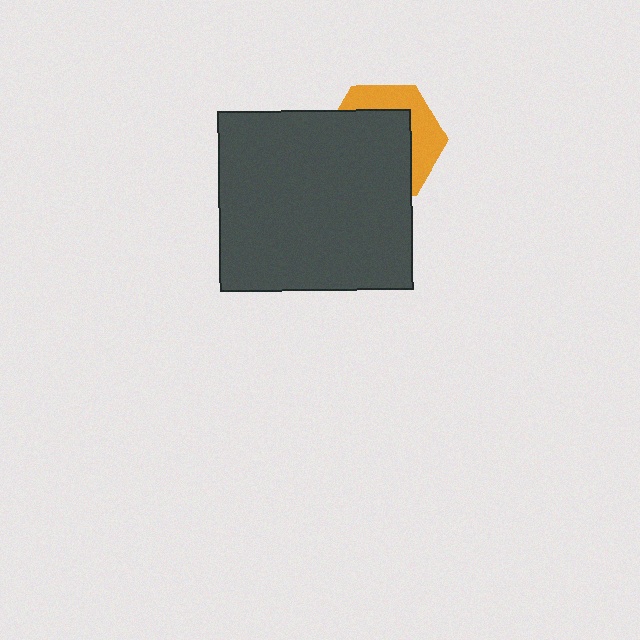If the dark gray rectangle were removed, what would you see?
You would see the complete orange hexagon.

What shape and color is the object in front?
The object in front is a dark gray rectangle.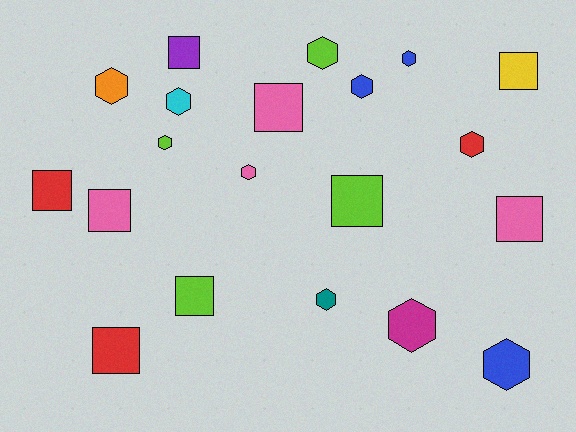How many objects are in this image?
There are 20 objects.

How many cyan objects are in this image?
There is 1 cyan object.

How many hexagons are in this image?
There are 11 hexagons.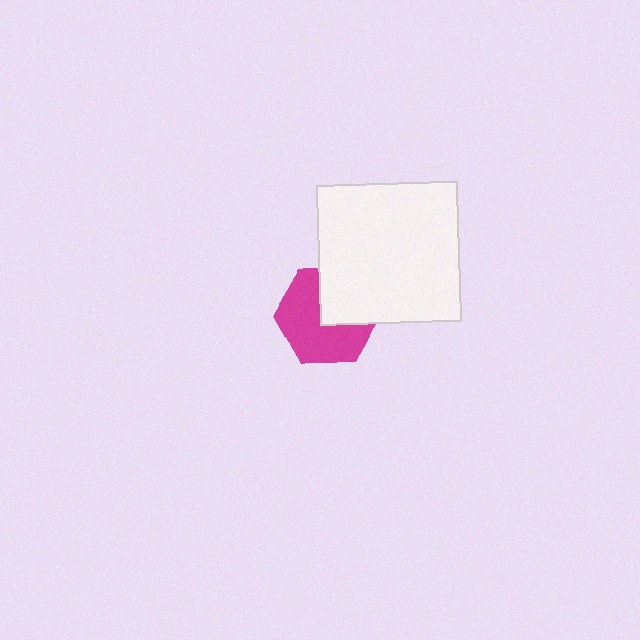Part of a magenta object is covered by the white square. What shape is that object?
It is a hexagon.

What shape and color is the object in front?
The object in front is a white square.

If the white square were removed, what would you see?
You would see the complete magenta hexagon.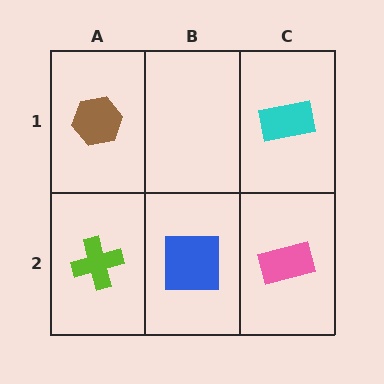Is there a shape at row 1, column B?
No, that cell is empty.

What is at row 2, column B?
A blue square.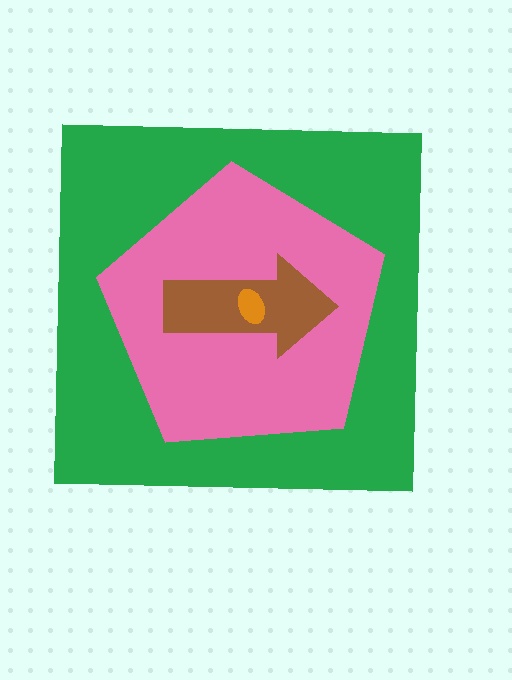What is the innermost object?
The orange ellipse.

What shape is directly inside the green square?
The pink pentagon.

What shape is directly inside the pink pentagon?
The brown arrow.